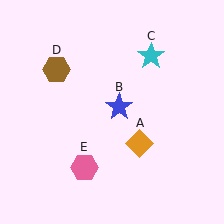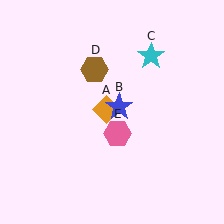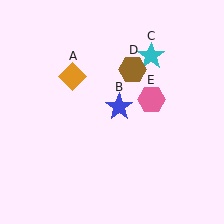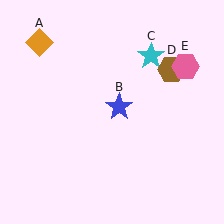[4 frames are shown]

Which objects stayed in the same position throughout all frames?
Blue star (object B) and cyan star (object C) remained stationary.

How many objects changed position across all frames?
3 objects changed position: orange diamond (object A), brown hexagon (object D), pink hexagon (object E).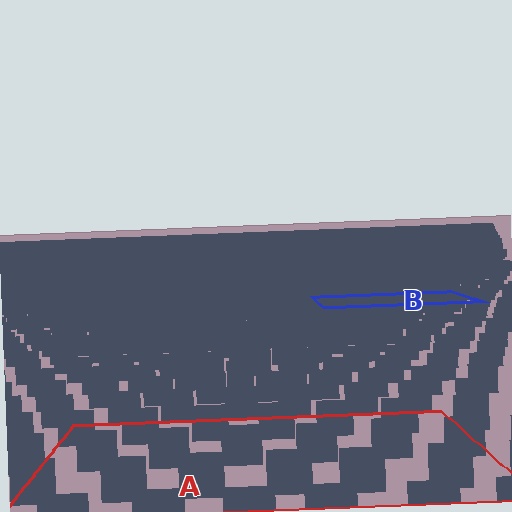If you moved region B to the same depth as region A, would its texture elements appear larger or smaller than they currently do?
They would appear larger. At a closer depth, the same texture elements are projected at a bigger on-screen size.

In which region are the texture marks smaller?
The texture marks are smaller in region B, because it is farther away.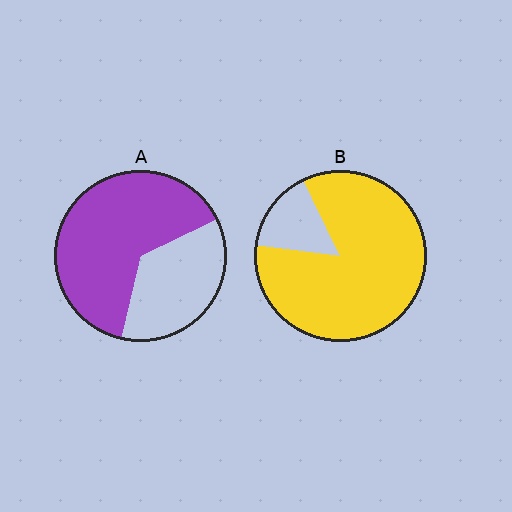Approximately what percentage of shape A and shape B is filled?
A is approximately 65% and B is approximately 85%.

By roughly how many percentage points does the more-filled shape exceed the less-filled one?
By roughly 20 percentage points (B over A).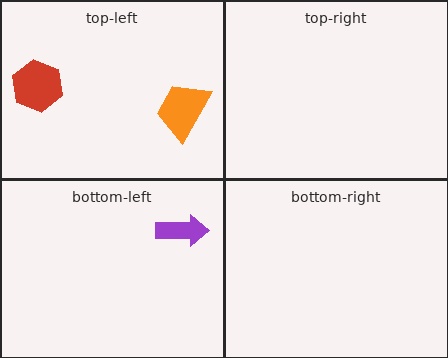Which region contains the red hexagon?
The top-left region.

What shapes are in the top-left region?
The red hexagon, the orange trapezoid.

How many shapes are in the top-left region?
2.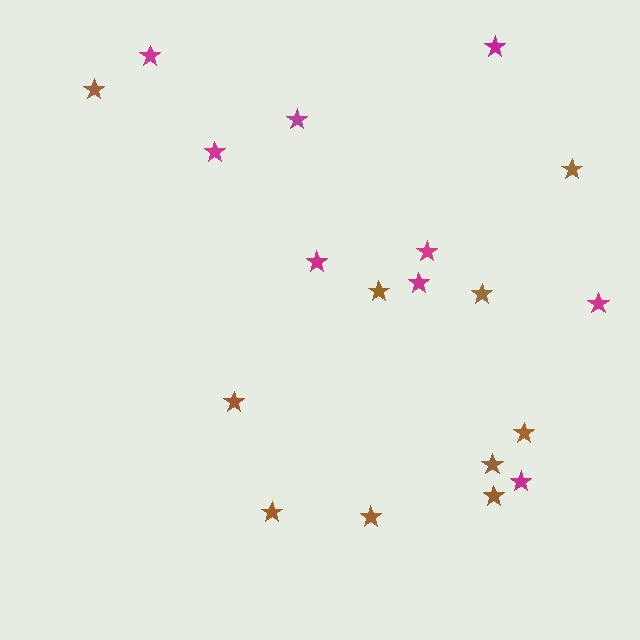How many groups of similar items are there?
There are 2 groups: one group of magenta stars (9) and one group of brown stars (10).